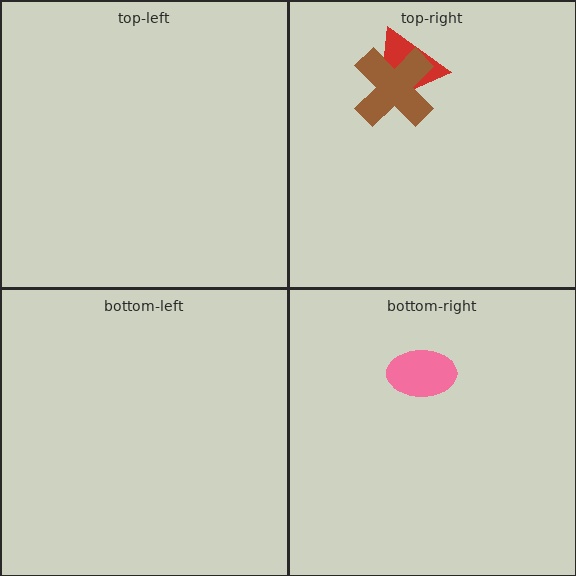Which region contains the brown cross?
The top-right region.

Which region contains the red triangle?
The top-right region.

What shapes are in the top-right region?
The red triangle, the brown cross.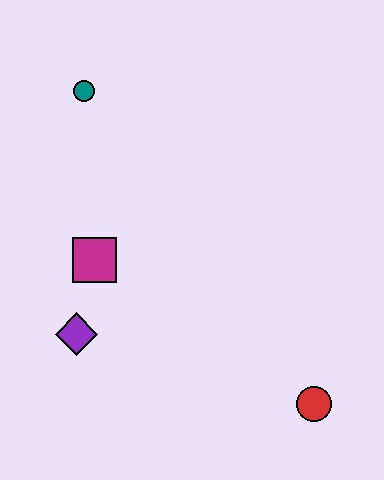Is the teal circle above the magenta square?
Yes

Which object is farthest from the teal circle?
The red circle is farthest from the teal circle.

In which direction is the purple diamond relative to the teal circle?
The purple diamond is below the teal circle.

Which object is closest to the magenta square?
The purple diamond is closest to the magenta square.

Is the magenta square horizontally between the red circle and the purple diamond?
Yes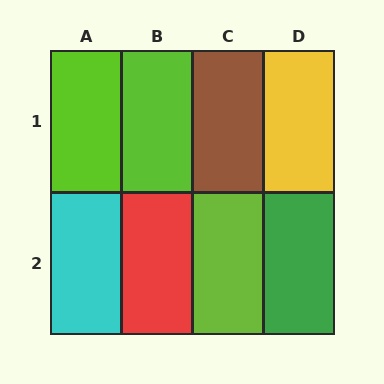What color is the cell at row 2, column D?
Green.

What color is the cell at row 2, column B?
Red.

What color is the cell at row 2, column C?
Lime.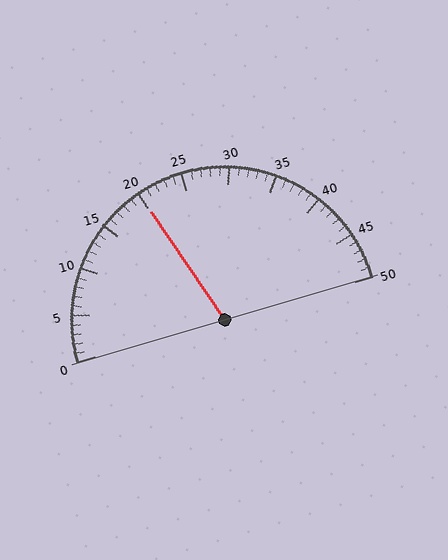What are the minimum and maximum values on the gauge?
The gauge ranges from 0 to 50.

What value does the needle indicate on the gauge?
The needle indicates approximately 20.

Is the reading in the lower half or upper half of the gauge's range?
The reading is in the lower half of the range (0 to 50).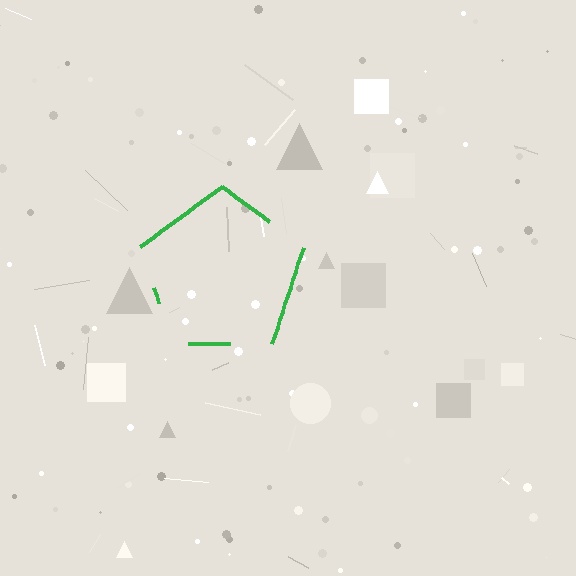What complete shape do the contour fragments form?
The contour fragments form a pentagon.